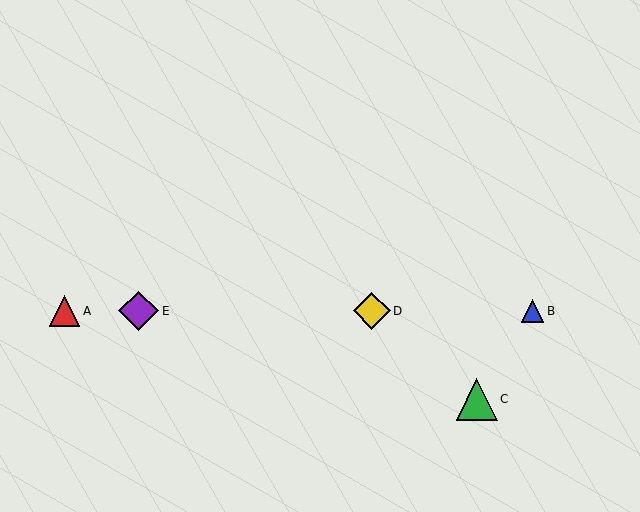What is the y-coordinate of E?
Object E is at y≈311.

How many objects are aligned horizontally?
4 objects (A, B, D, E) are aligned horizontally.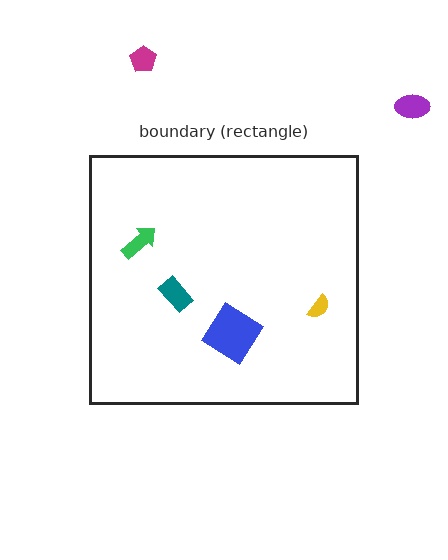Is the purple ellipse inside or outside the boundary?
Outside.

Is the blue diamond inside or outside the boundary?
Inside.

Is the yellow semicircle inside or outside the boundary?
Inside.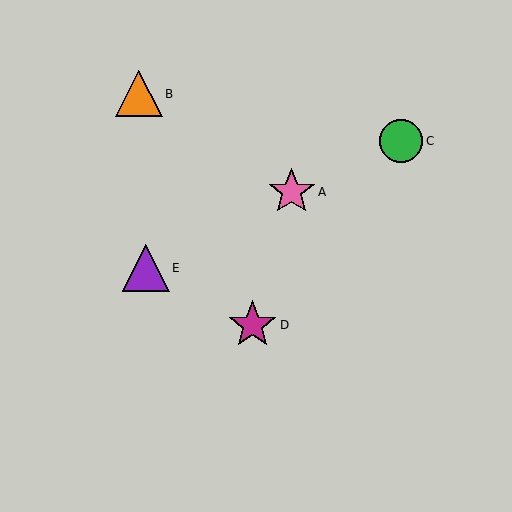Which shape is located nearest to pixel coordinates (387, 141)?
The green circle (labeled C) at (401, 141) is nearest to that location.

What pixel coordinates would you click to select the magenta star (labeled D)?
Click at (252, 325) to select the magenta star D.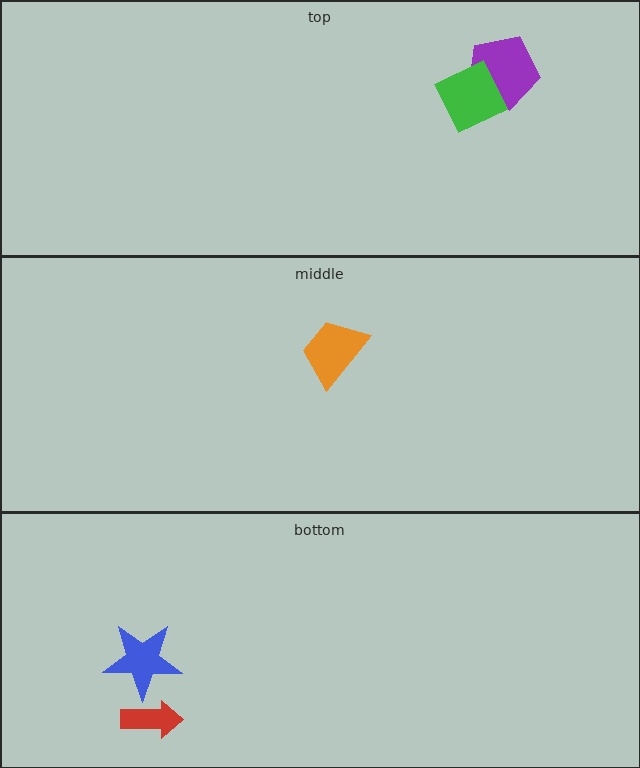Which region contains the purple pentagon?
The top region.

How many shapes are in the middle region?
1.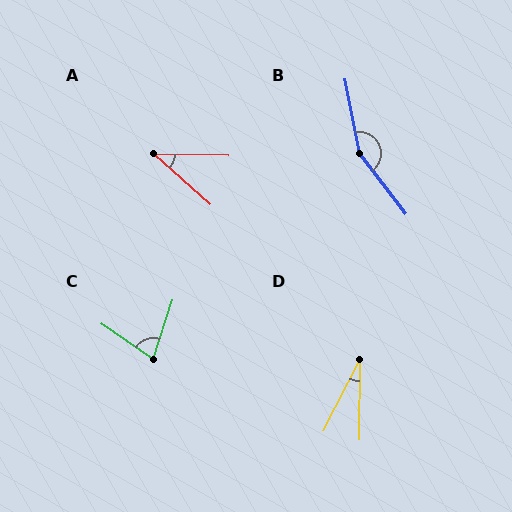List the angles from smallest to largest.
D (26°), A (40°), C (74°), B (154°).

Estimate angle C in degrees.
Approximately 74 degrees.